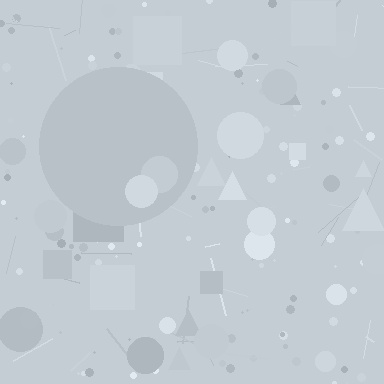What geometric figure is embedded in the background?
A circle is embedded in the background.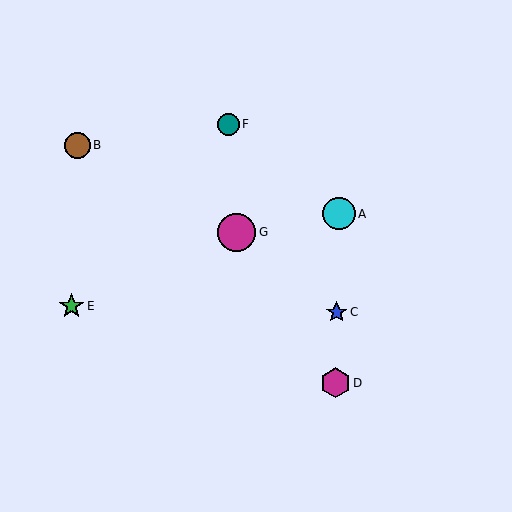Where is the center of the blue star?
The center of the blue star is at (337, 312).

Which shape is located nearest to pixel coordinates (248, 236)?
The magenta circle (labeled G) at (237, 232) is nearest to that location.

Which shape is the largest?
The magenta circle (labeled G) is the largest.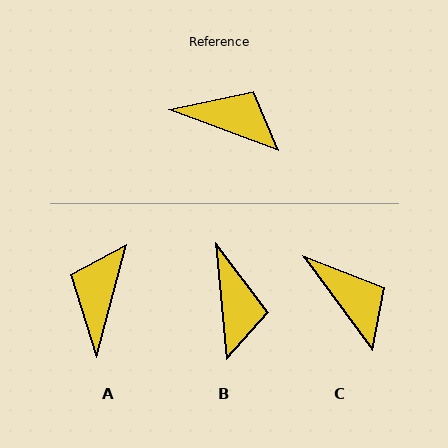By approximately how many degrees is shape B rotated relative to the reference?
Approximately 64 degrees clockwise.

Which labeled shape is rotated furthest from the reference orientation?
A, about 95 degrees away.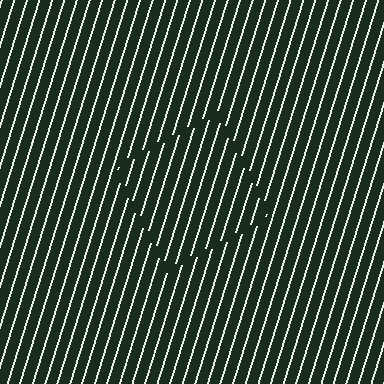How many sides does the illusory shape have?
4 sides — the line-ends trace a square.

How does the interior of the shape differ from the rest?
The interior of the shape contains the same grating, shifted by half a period — the contour is defined by the phase discontinuity where line-ends from the inner and outer gratings abut.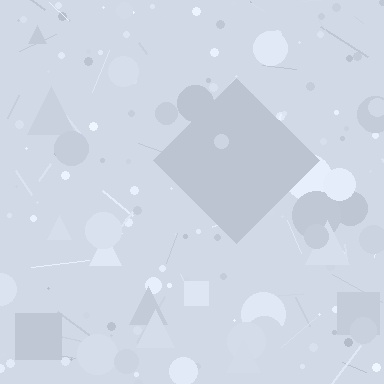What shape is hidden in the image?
A diamond is hidden in the image.